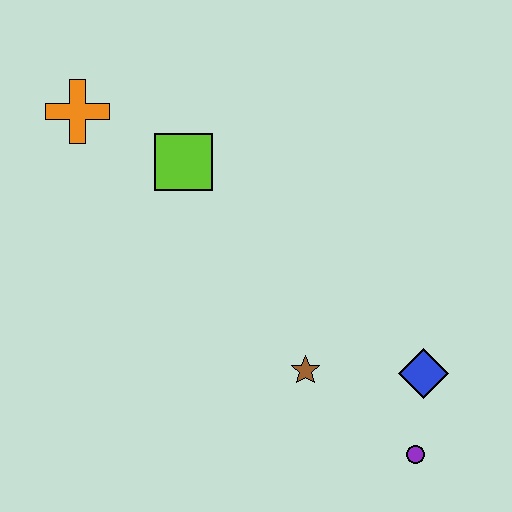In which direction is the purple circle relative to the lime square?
The purple circle is below the lime square.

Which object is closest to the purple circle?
The blue diamond is closest to the purple circle.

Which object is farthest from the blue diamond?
The orange cross is farthest from the blue diamond.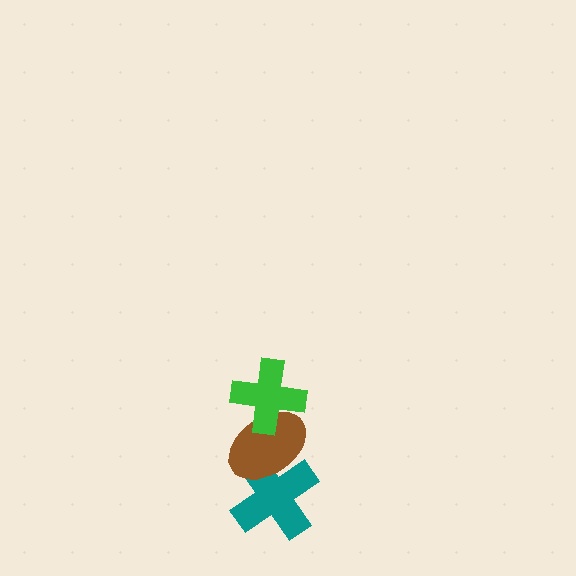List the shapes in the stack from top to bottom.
From top to bottom: the green cross, the brown ellipse, the teal cross.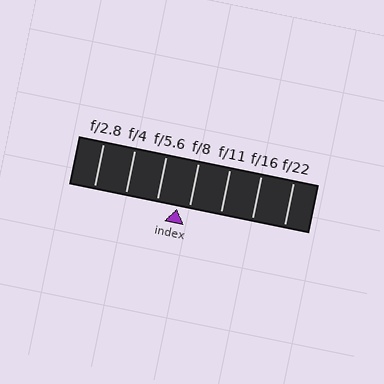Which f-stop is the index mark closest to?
The index mark is closest to f/8.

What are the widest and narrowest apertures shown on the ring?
The widest aperture shown is f/2.8 and the narrowest is f/22.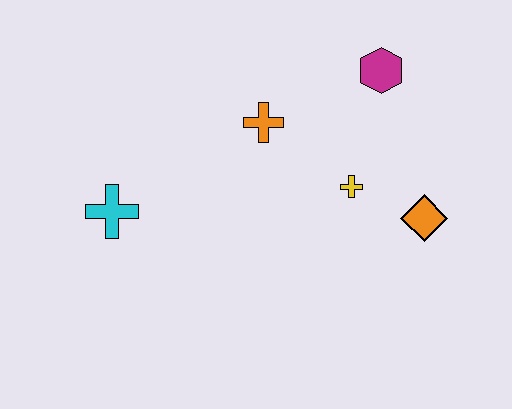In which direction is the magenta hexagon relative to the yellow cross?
The magenta hexagon is above the yellow cross.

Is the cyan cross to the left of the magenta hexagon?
Yes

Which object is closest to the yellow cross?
The orange diamond is closest to the yellow cross.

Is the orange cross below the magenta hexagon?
Yes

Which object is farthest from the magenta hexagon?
The cyan cross is farthest from the magenta hexagon.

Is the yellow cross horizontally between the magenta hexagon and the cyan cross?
Yes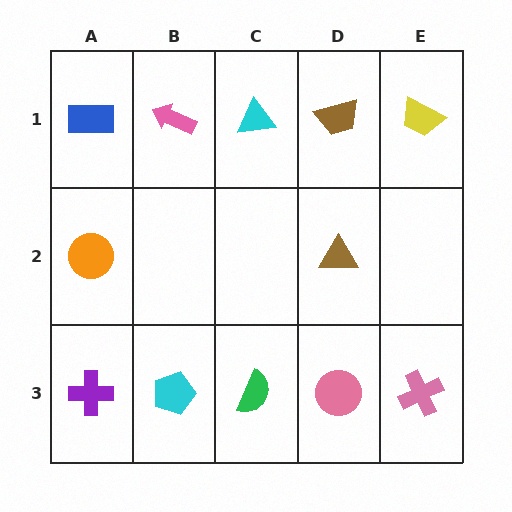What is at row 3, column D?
A pink circle.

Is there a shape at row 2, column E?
No, that cell is empty.